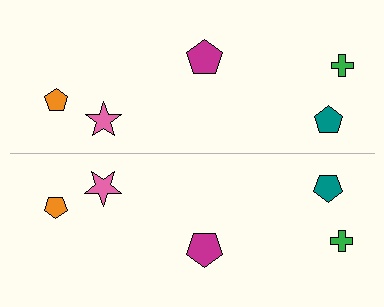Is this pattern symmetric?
Yes, this pattern has bilateral (reflection) symmetry.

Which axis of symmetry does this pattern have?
The pattern has a horizontal axis of symmetry running through the center of the image.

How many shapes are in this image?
There are 10 shapes in this image.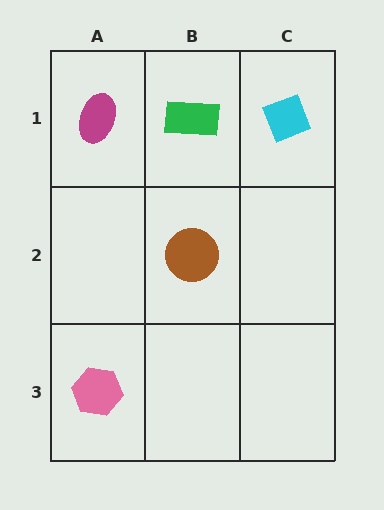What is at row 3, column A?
A pink hexagon.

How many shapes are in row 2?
1 shape.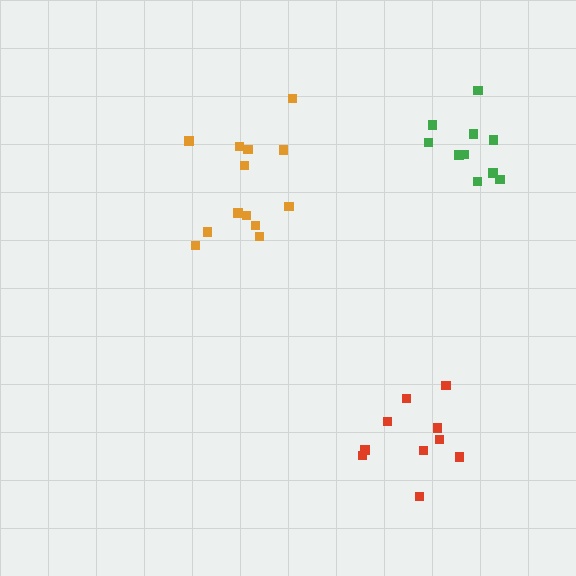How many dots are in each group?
Group 1: 10 dots, Group 2: 13 dots, Group 3: 10 dots (33 total).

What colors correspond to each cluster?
The clusters are colored: red, orange, green.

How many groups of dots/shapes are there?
There are 3 groups.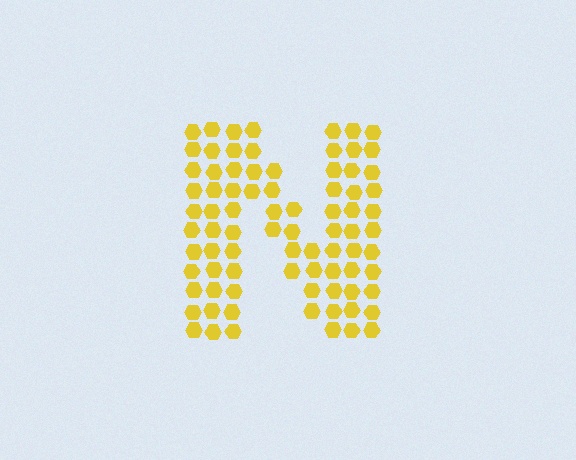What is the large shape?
The large shape is the letter N.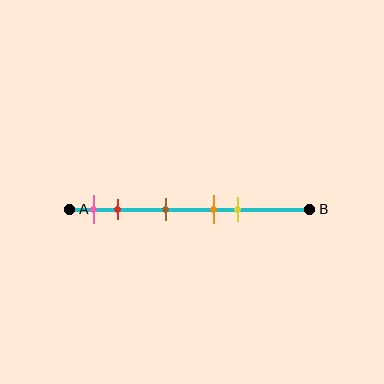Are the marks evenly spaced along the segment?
No, the marks are not evenly spaced.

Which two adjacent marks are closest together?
The orange and yellow marks are the closest adjacent pair.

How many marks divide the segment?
There are 5 marks dividing the segment.